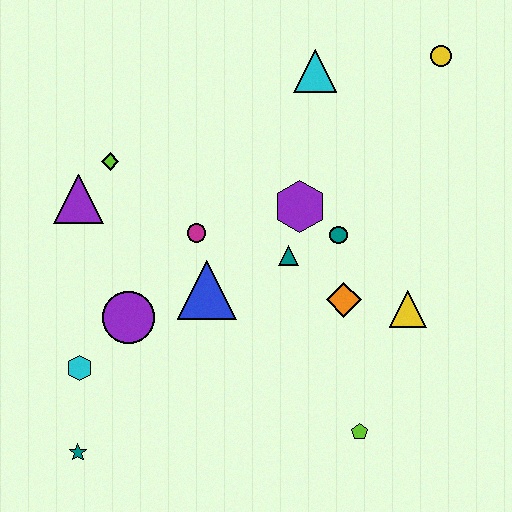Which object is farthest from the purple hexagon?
The teal star is farthest from the purple hexagon.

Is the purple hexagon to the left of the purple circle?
No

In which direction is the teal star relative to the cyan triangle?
The teal star is below the cyan triangle.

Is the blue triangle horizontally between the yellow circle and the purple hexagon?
No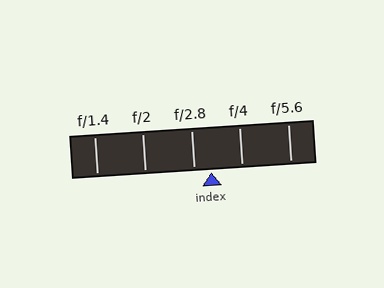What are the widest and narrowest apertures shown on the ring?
The widest aperture shown is f/1.4 and the narrowest is f/5.6.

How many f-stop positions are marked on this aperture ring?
There are 5 f-stop positions marked.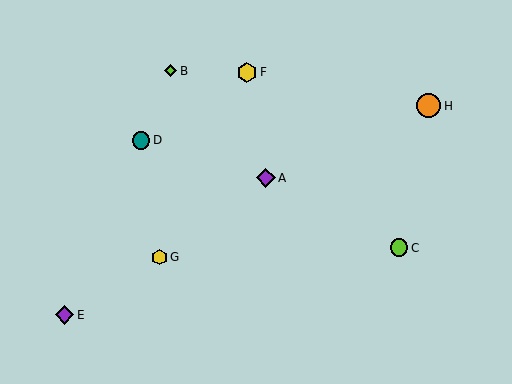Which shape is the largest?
The orange circle (labeled H) is the largest.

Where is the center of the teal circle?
The center of the teal circle is at (141, 140).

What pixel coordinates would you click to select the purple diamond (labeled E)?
Click at (65, 315) to select the purple diamond E.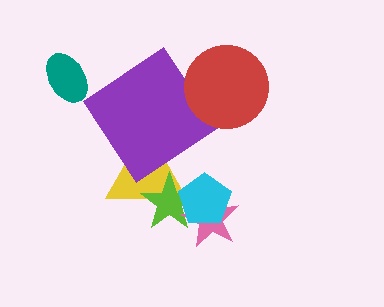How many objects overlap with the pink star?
2 objects overlap with the pink star.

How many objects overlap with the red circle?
1 object overlaps with the red circle.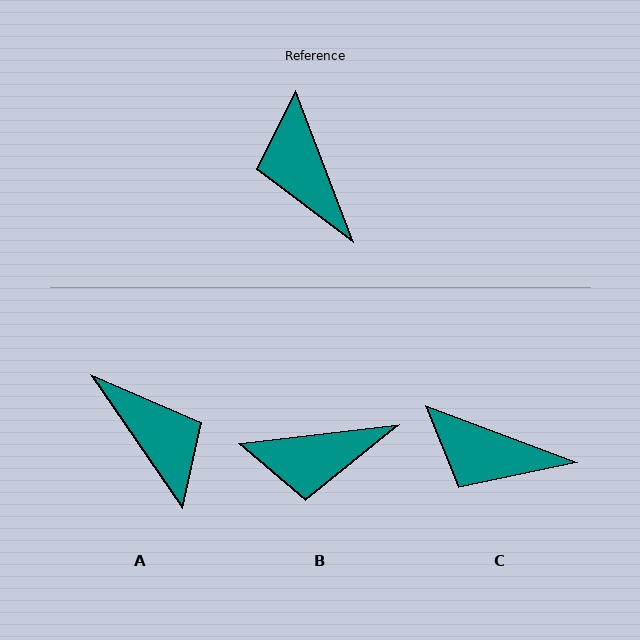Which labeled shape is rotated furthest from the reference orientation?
A, about 166 degrees away.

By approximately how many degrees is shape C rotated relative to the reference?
Approximately 48 degrees counter-clockwise.